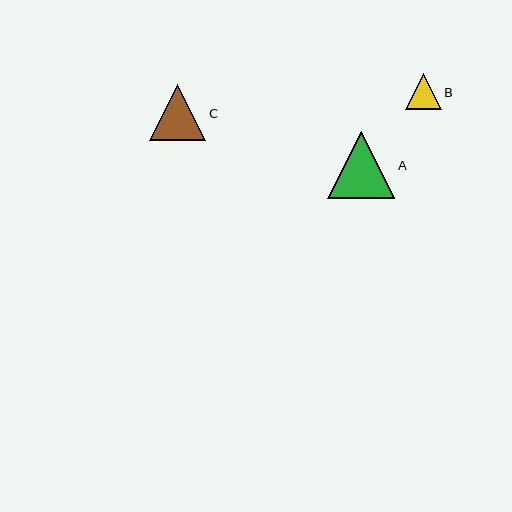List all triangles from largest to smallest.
From largest to smallest: A, C, B.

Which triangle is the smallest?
Triangle B is the smallest with a size of approximately 36 pixels.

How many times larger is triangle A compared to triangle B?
Triangle A is approximately 1.9 times the size of triangle B.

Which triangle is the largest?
Triangle A is the largest with a size of approximately 67 pixels.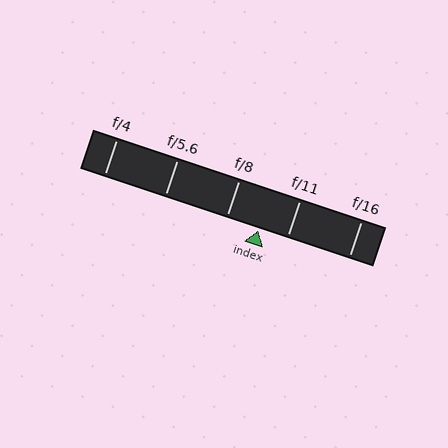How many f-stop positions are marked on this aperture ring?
There are 5 f-stop positions marked.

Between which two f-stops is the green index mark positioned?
The index mark is between f/8 and f/11.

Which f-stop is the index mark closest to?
The index mark is closest to f/11.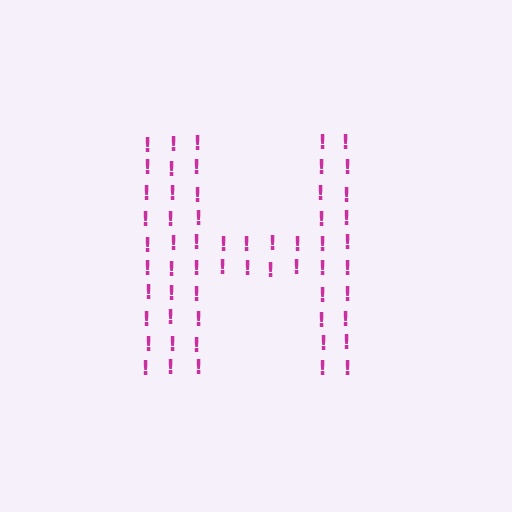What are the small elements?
The small elements are exclamation marks.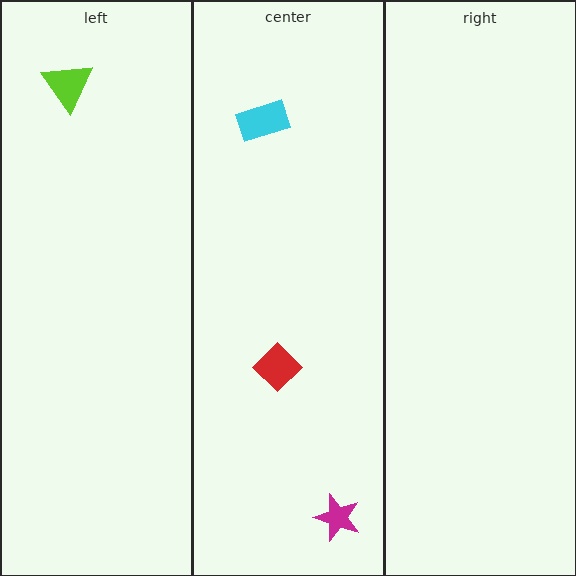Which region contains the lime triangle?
The left region.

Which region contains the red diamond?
The center region.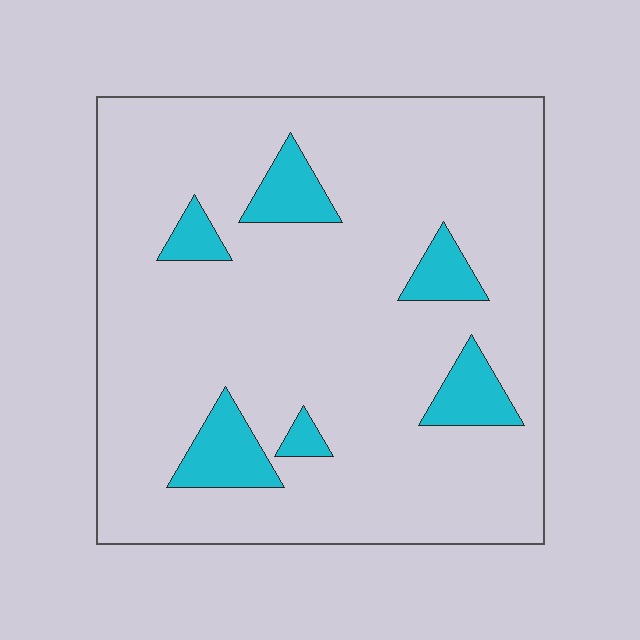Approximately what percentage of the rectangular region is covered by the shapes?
Approximately 10%.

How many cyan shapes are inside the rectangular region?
6.